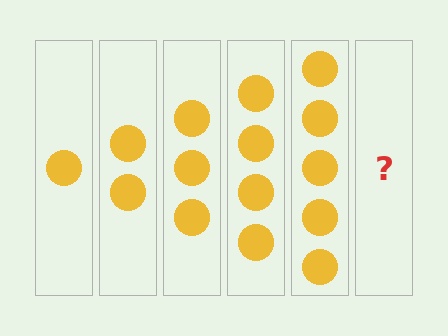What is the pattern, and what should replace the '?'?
The pattern is that each step adds one more circle. The '?' should be 6 circles.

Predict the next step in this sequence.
The next step is 6 circles.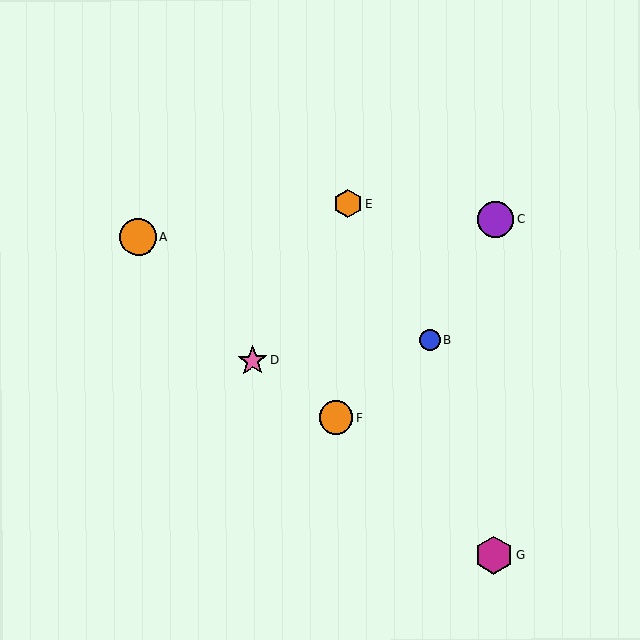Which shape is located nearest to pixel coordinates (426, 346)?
The blue circle (labeled B) at (430, 341) is nearest to that location.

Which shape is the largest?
The magenta hexagon (labeled G) is the largest.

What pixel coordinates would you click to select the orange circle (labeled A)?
Click at (138, 237) to select the orange circle A.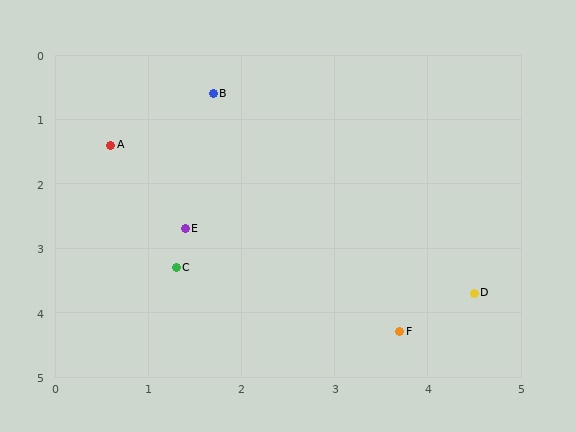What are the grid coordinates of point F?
Point F is at approximately (3.7, 4.3).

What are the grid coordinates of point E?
Point E is at approximately (1.4, 2.7).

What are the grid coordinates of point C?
Point C is at approximately (1.3, 3.3).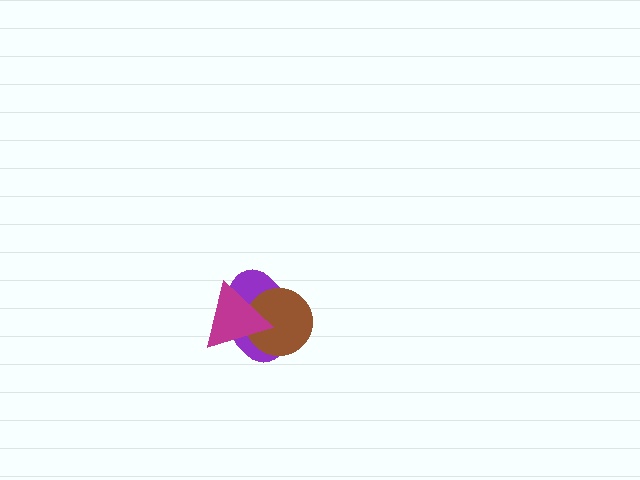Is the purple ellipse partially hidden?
Yes, it is partially covered by another shape.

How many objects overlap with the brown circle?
2 objects overlap with the brown circle.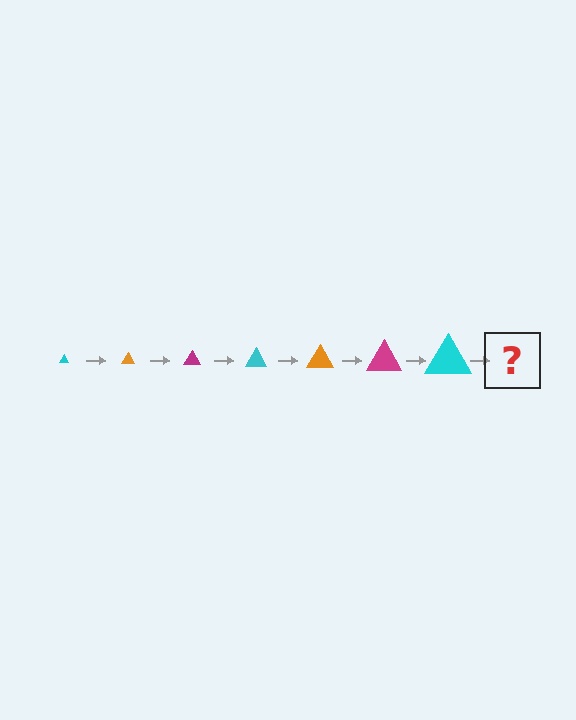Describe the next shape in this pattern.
It should be an orange triangle, larger than the previous one.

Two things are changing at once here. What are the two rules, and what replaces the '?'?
The two rules are that the triangle grows larger each step and the color cycles through cyan, orange, and magenta. The '?' should be an orange triangle, larger than the previous one.